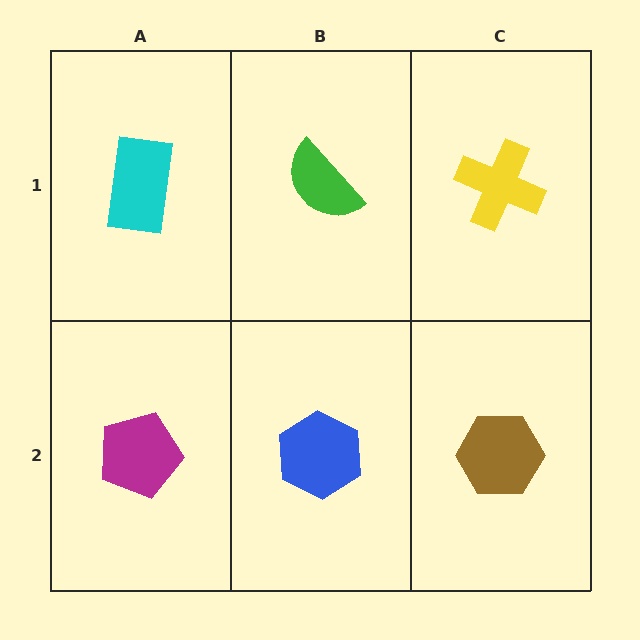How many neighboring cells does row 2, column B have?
3.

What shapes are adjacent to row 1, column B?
A blue hexagon (row 2, column B), a cyan rectangle (row 1, column A), a yellow cross (row 1, column C).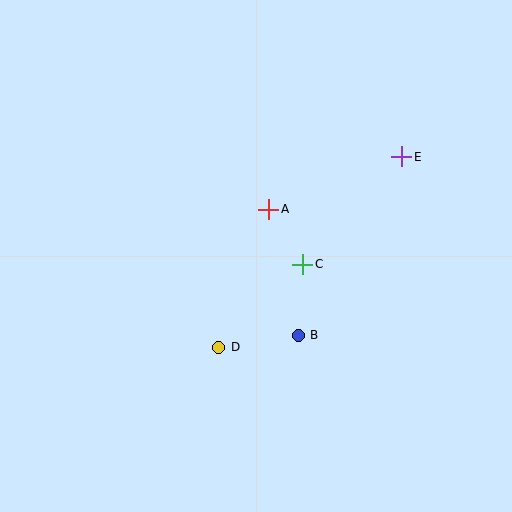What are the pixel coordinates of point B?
Point B is at (298, 335).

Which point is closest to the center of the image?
Point C at (303, 264) is closest to the center.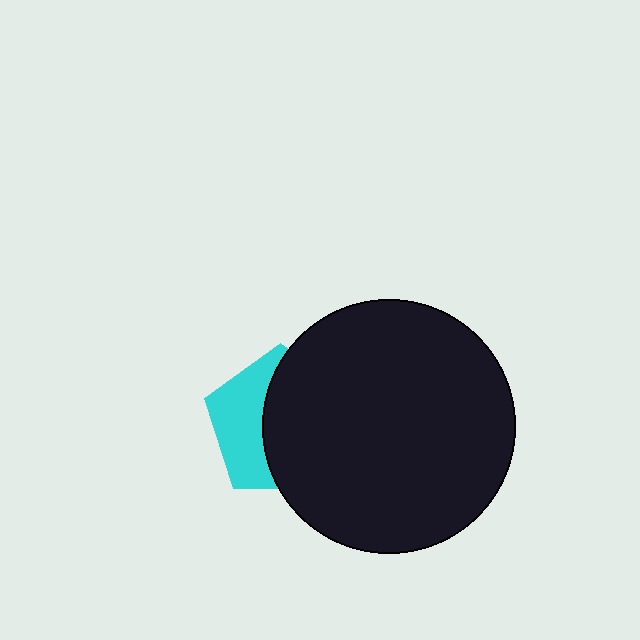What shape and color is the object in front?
The object in front is a black circle.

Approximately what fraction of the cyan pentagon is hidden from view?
Roughly 60% of the cyan pentagon is hidden behind the black circle.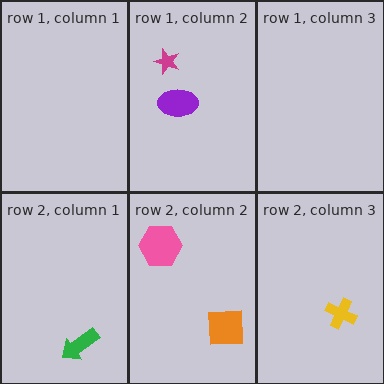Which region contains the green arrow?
The row 2, column 1 region.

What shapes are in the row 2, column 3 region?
The yellow cross.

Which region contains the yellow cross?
The row 2, column 3 region.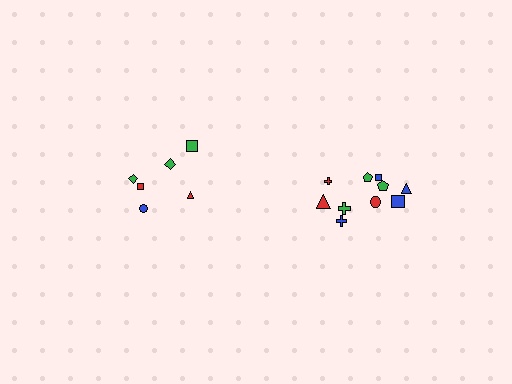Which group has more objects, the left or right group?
The right group.